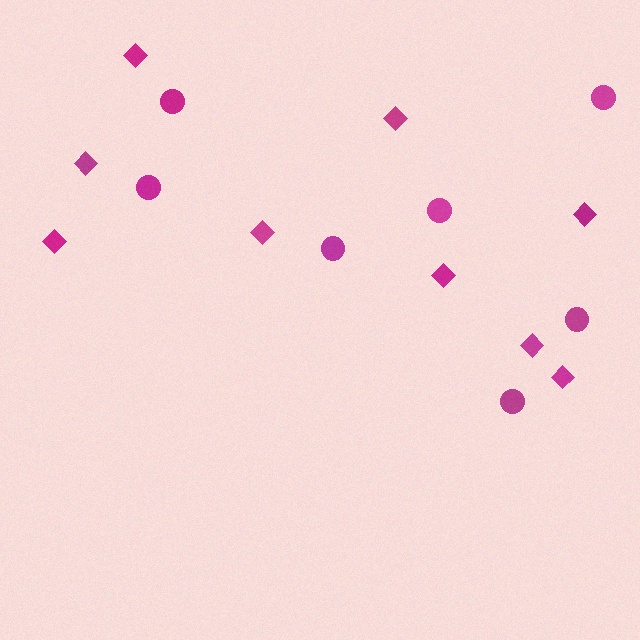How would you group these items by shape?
There are 2 groups: one group of diamonds (9) and one group of circles (7).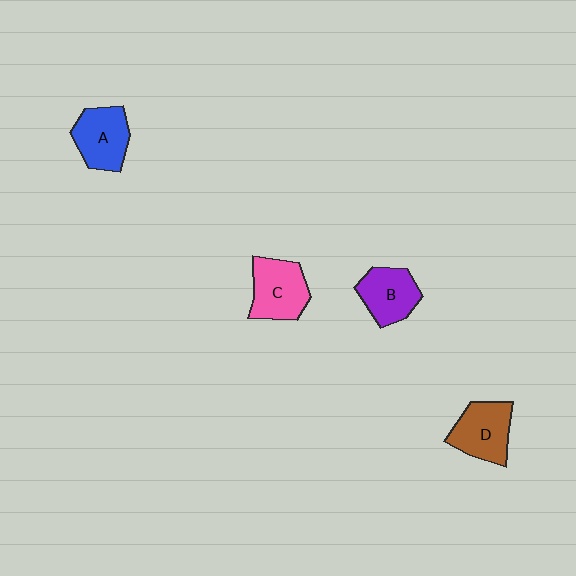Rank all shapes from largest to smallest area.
From largest to smallest: C (pink), D (brown), A (blue), B (purple).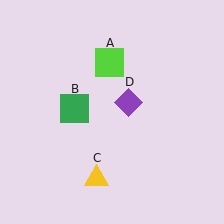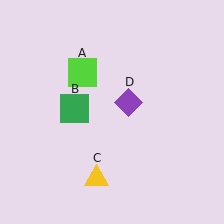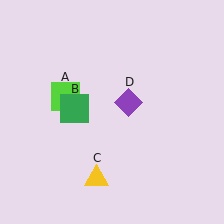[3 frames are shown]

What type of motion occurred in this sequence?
The lime square (object A) rotated counterclockwise around the center of the scene.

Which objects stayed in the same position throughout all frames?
Green square (object B) and yellow triangle (object C) and purple diamond (object D) remained stationary.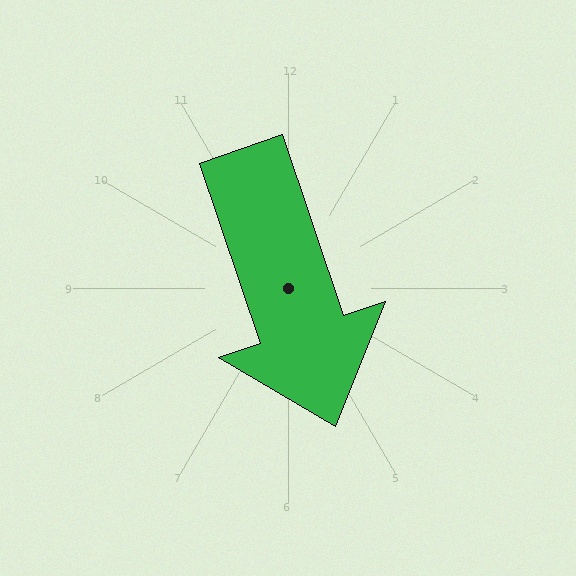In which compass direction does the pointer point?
South.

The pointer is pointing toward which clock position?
Roughly 5 o'clock.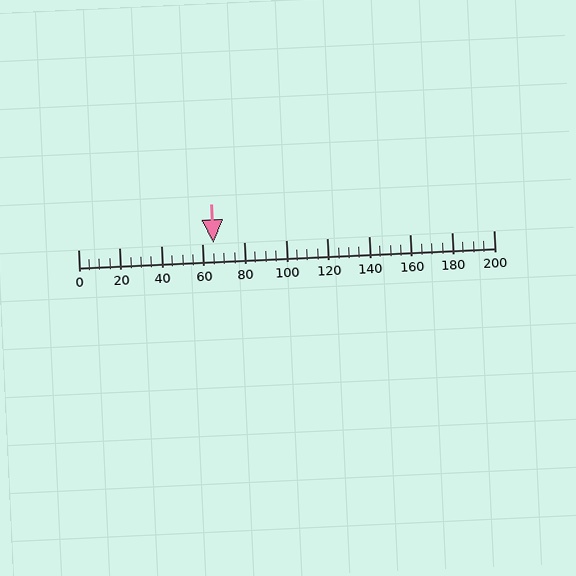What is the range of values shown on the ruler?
The ruler shows values from 0 to 200.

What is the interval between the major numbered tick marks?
The major tick marks are spaced 20 units apart.